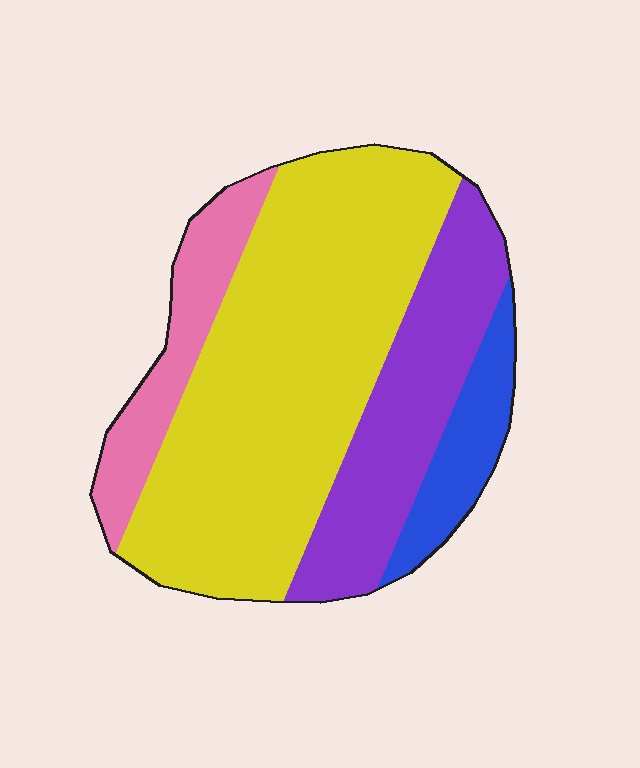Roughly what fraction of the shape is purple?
Purple takes up about one quarter (1/4) of the shape.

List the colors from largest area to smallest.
From largest to smallest: yellow, purple, pink, blue.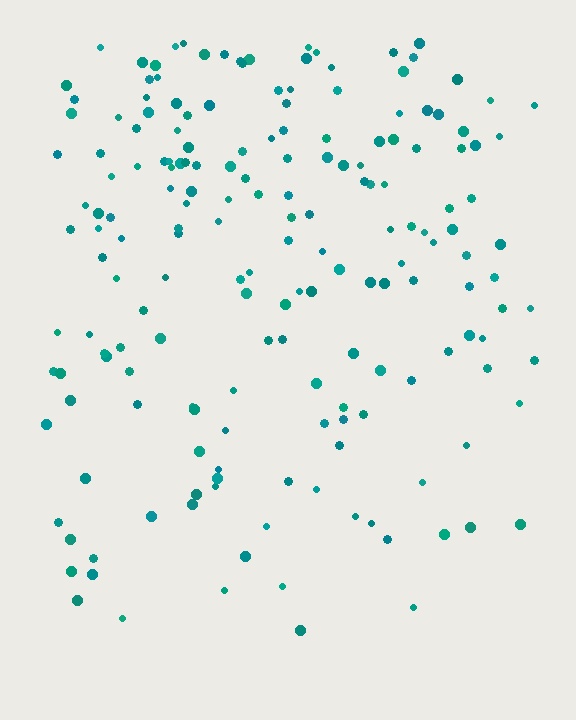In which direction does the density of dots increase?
From bottom to top, with the top side densest.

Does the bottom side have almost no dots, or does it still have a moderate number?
Still a moderate number, just noticeably fewer than the top.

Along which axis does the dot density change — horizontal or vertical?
Vertical.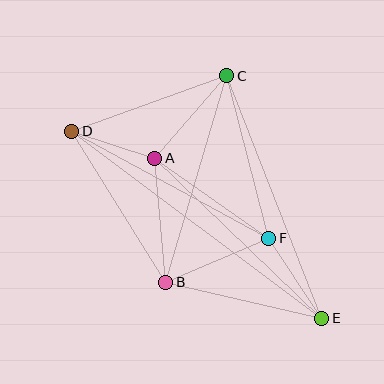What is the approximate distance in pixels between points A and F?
The distance between A and F is approximately 140 pixels.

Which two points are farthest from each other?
Points D and E are farthest from each other.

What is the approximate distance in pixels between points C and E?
The distance between C and E is approximately 261 pixels.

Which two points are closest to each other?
Points A and D are closest to each other.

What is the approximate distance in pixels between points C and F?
The distance between C and F is approximately 168 pixels.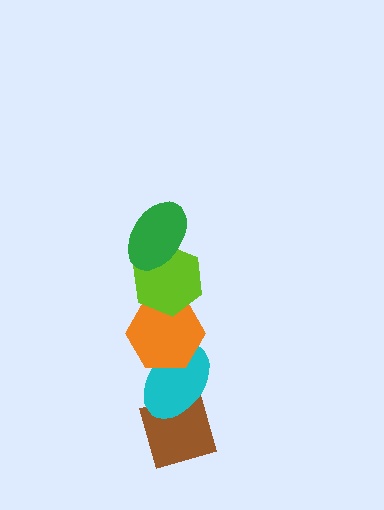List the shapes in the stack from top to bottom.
From top to bottom: the green ellipse, the lime hexagon, the orange hexagon, the cyan ellipse, the brown diamond.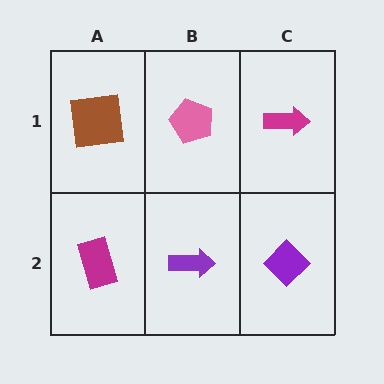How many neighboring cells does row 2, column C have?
2.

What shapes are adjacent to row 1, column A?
A magenta rectangle (row 2, column A), a pink pentagon (row 1, column B).